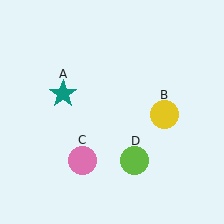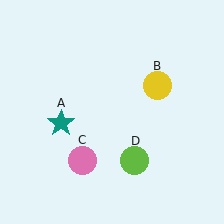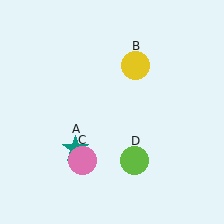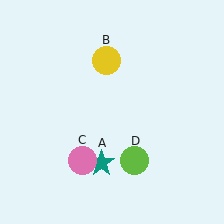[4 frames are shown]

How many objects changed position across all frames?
2 objects changed position: teal star (object A), yellow circle (object B).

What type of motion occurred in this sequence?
The teal star (object A), yellow circle (object B) rotated counterclockwise around the center of the scene.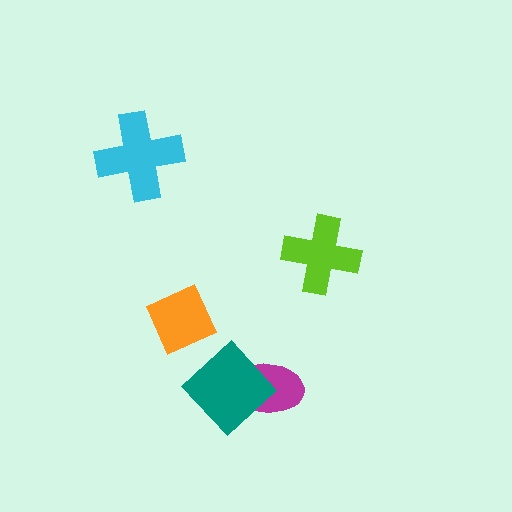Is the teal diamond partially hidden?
No, no other shape covers it.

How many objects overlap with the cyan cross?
0 objects overlap with the cyan cross.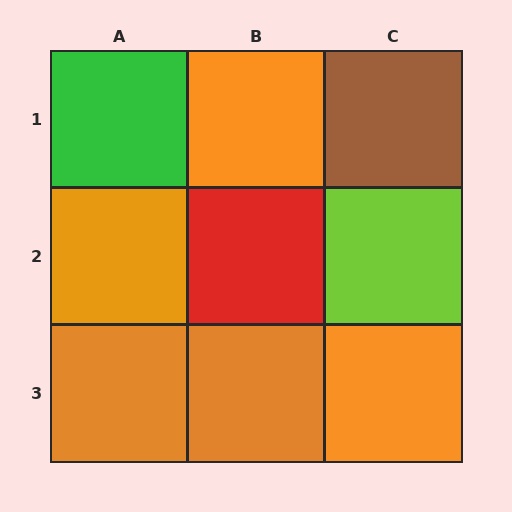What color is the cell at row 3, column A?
Orange.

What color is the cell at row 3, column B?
Orange.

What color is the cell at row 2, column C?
Lime.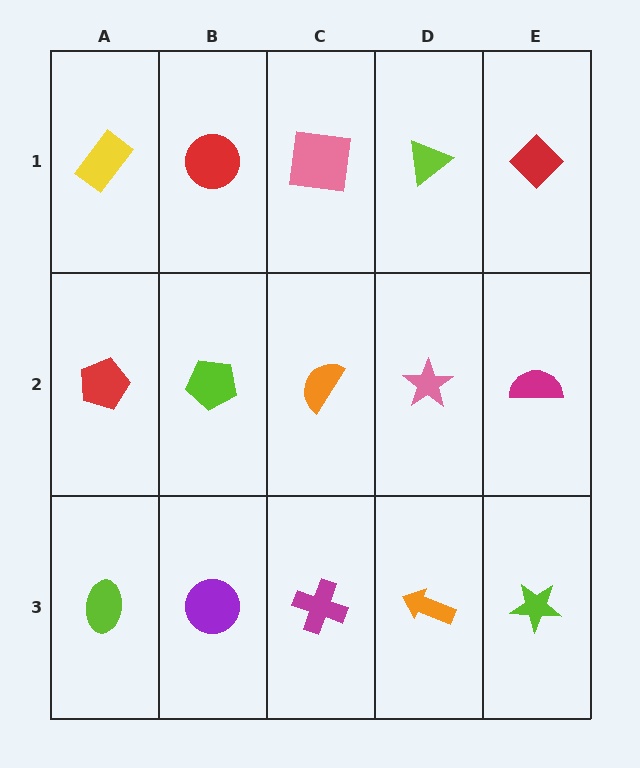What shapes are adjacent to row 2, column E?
A red diamond (row 1, column E), a lime star (row 3, column E), a pink star (row 2, column D).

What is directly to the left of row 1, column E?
A lime triangle.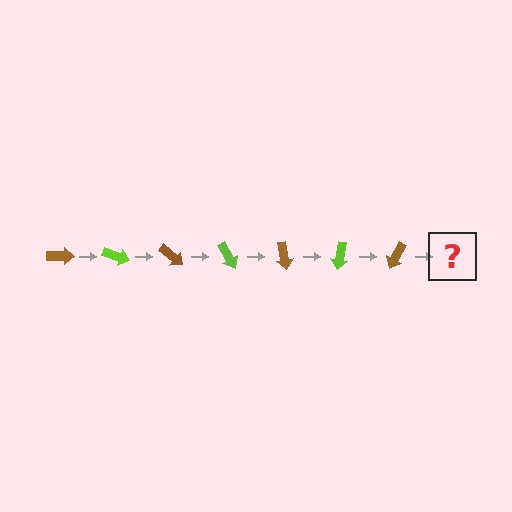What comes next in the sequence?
The next element should be a lime arrow, rotated 140 degrees from the start.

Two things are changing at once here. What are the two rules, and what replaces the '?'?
The two rules are that it rotates 20 degrees each step and the color cycles through brown and lime. The '?' should be a lime arrow, rotated 140 degrees from the start.